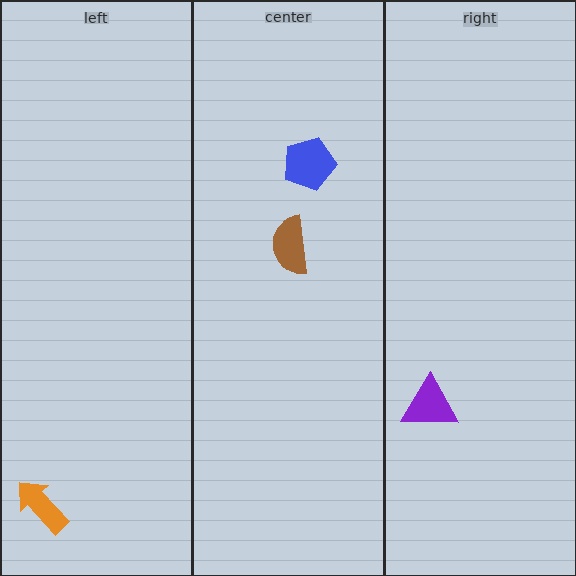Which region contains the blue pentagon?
The center region.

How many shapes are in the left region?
1.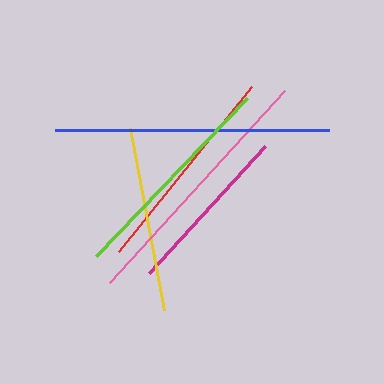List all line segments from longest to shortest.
From longest to shortest: blue, pink, lime, red, yellow, magenta.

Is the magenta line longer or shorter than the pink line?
The pink line is longer than the magenta line.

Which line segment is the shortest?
The magenta line is the shortest at approximately 172 pixels.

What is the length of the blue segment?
The blue segment is approximately 274 pixels long.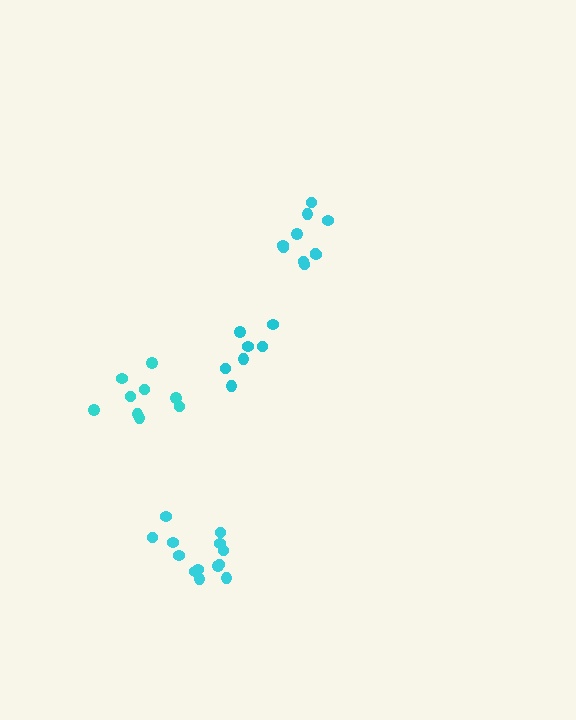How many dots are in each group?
Group 1: 10 dots, Group 2: 9 dots, Group 3: 7 dots, Group 4: 13 dots (39 total).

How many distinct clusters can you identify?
There are 4 distinct clusters.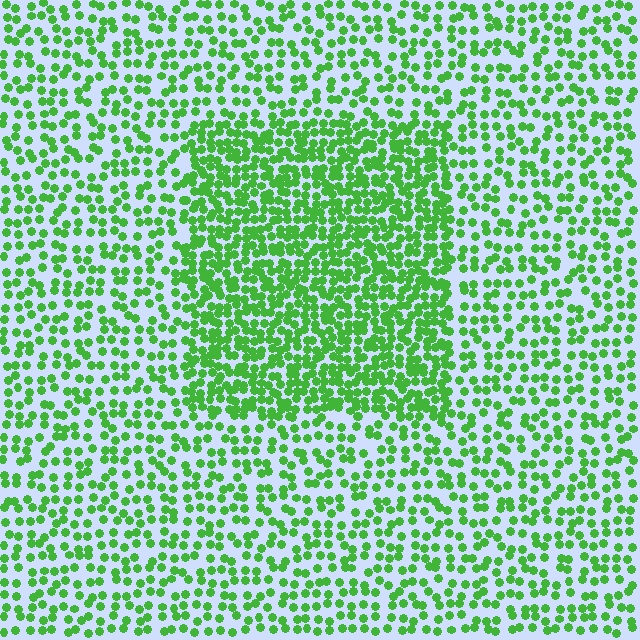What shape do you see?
I see a rectangle.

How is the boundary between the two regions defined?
The boundary is defined by a change in element density (approximately 1.9x ratio). All elements are the same color, size, and shape.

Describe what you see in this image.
The image contains small green elements arranged at two different densities. A rectangle-shaped region is visible where the elements are more densely packed than the surrounding area.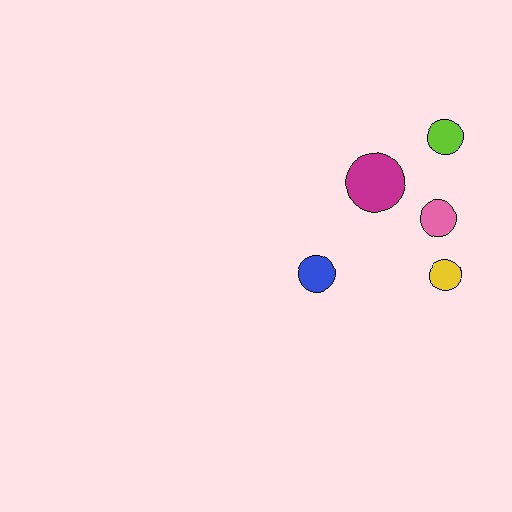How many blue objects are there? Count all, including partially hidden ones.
There is 1 blue object.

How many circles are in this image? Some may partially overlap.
There are 5 circles.